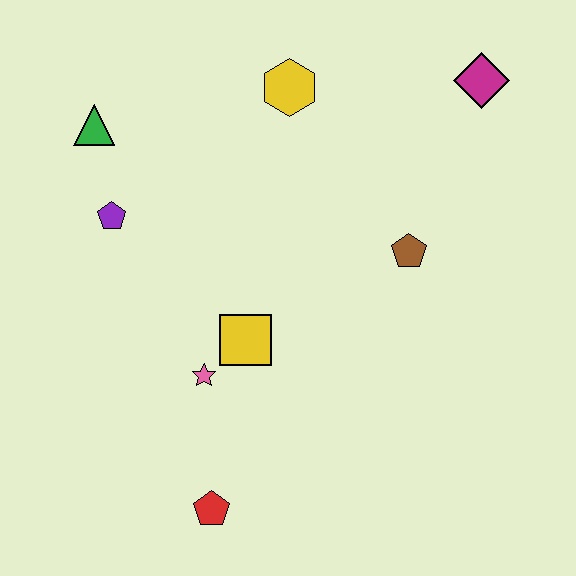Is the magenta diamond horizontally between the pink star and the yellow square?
No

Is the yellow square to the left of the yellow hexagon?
Yes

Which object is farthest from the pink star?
The magenta diamond is farthest from the pink star.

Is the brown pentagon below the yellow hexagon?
Yes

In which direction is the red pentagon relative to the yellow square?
The red pentagon is below the yellow square.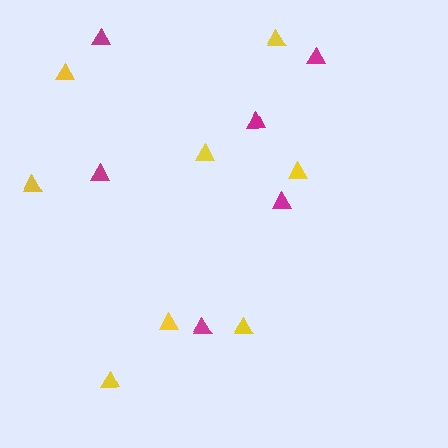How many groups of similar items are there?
There are 2 groups: one group of magenta triangles (6) and one group of yellow triangles (8).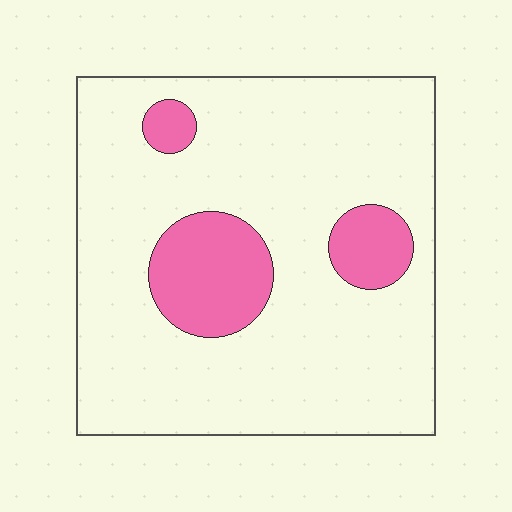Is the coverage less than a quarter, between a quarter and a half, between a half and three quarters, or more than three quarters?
Less than a quarter.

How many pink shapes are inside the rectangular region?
3.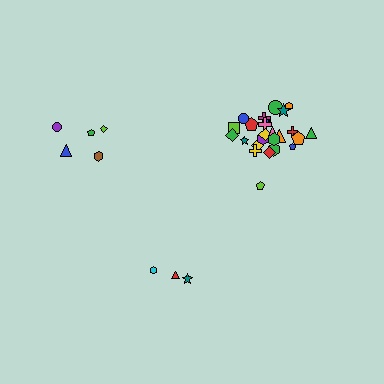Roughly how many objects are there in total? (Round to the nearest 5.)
Roughly 35 objects in total.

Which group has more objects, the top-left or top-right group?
The top-right group.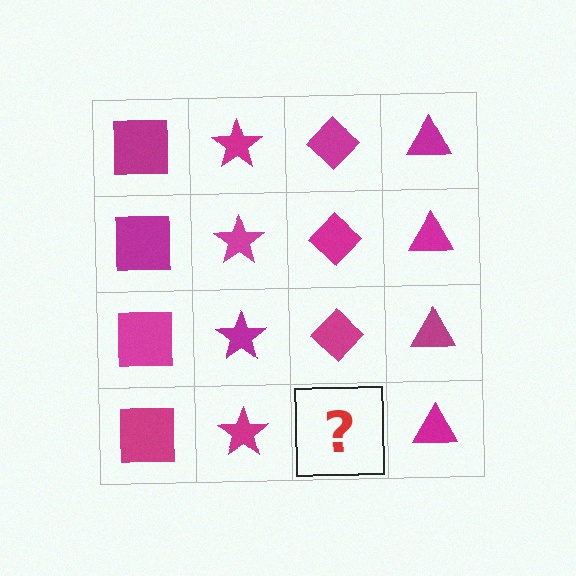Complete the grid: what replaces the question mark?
The question mark should be replaced with a magenta diamond.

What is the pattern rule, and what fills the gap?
The rule is that each column has a consistent shape. The gap should be filled with a magenta diamond.